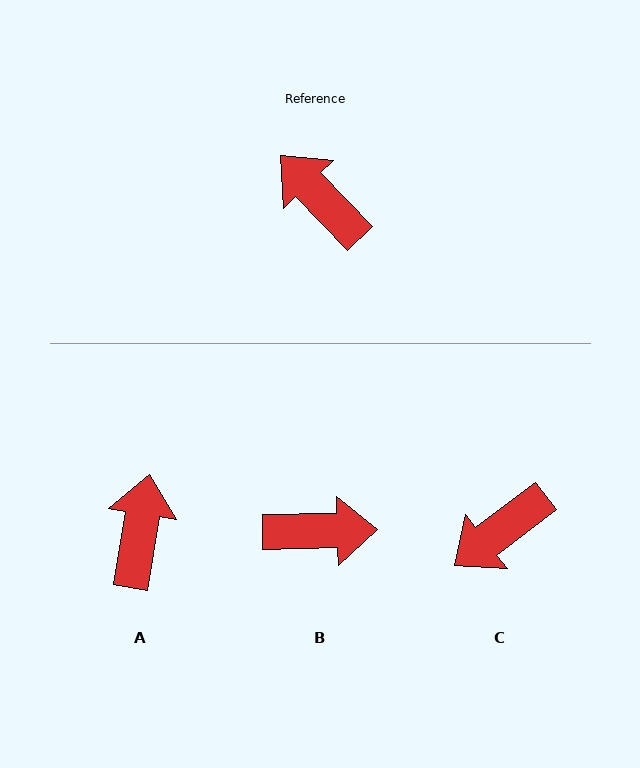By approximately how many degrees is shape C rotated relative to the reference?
Approximately 84 degrees counter-clockwise.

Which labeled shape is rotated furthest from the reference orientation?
B, about 132 degrees away.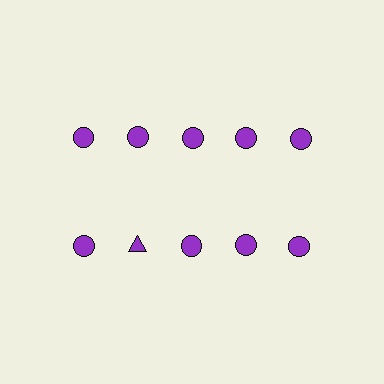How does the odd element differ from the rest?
It has a different shape: triangle instead of circle.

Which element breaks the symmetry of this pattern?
The purple triangle in the second row, second from left column breaks the symmetry. All other shapes are purple circles.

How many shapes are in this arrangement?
There are 10 shapes arranged in a grid pattern.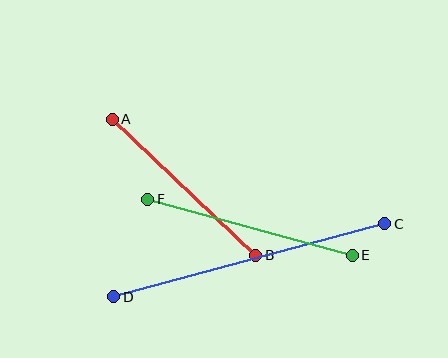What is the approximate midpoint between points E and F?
The midpoint is at approximately (250, 227) pixels.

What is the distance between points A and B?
The distance is approximately 198 pixels.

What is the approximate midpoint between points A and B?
The midpoint is at approximately (184, 187) pixels.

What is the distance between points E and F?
The distance is approximately 212 pixels.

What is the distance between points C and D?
The distance is approximately 281 pixels.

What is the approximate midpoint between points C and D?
The midpoint is at approximately (249, 260) pixels.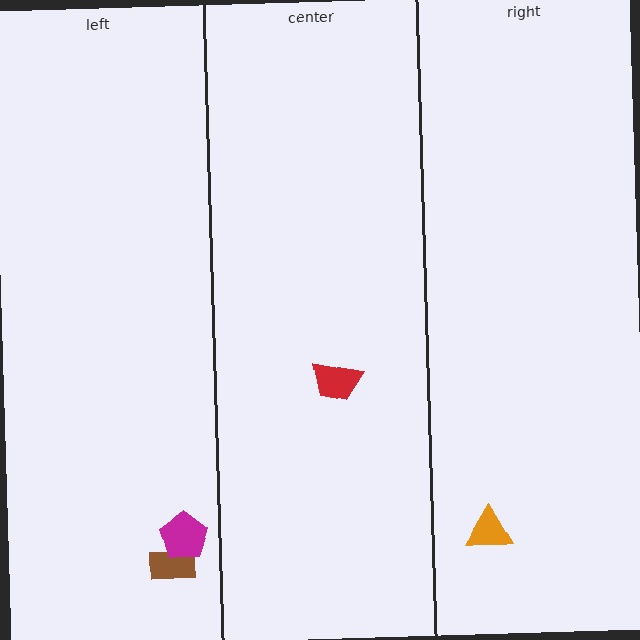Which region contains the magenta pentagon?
The left region.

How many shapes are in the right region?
1.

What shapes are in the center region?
The red trapezoid.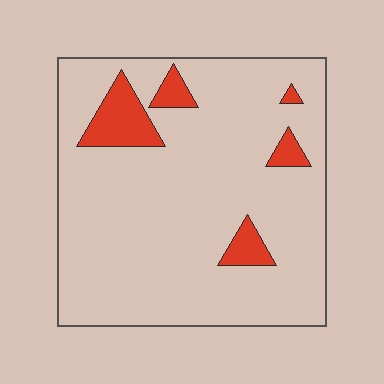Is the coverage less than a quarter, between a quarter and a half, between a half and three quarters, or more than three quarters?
Less than a quarter.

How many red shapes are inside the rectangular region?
5.